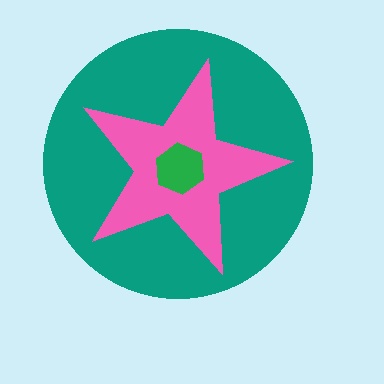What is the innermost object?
The green hexagon.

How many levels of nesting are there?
3.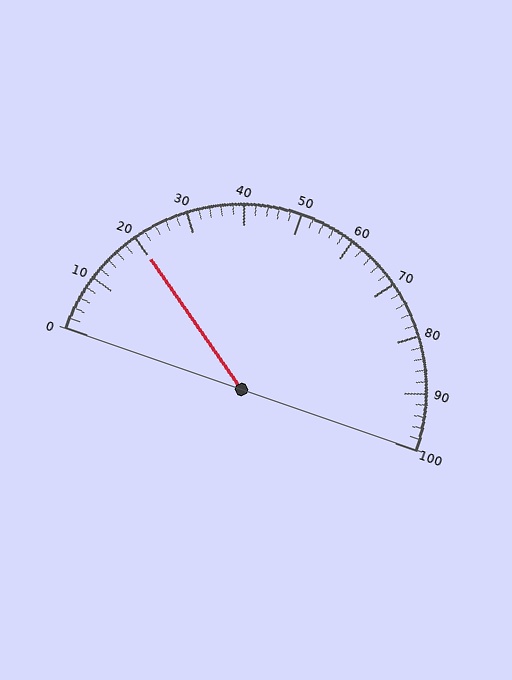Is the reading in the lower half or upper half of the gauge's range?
The reading is in the lower half of the range (0 to 100).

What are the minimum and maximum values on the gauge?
The gauge ranges from 0 to 100.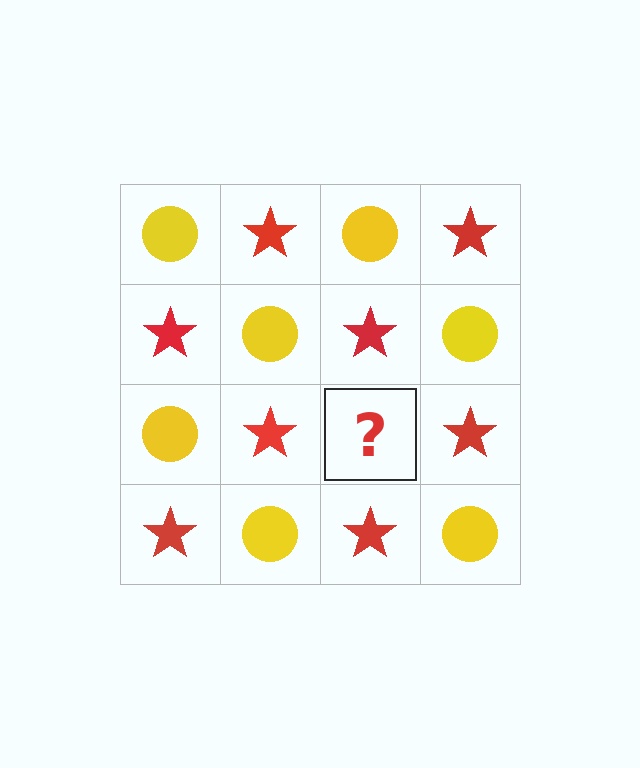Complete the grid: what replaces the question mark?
The question mark should be replaced with a yellow circle.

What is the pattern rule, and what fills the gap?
The rule is that it alternates yellow circle and red star in a checkerboard pattern. The gap should be filled with a yellow circle.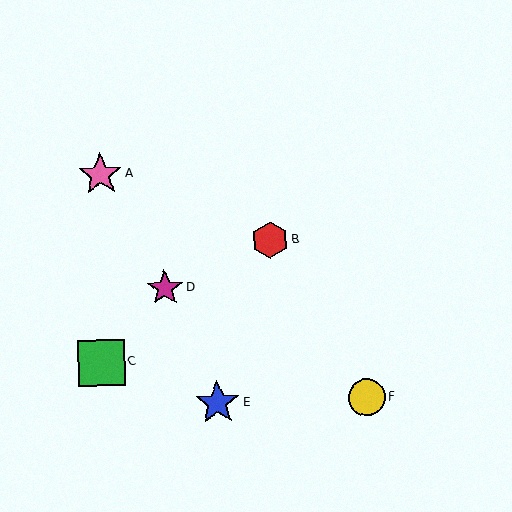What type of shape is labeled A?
Shape A is a pink star.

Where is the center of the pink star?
The center of the pink star is at (100, 174).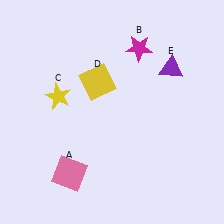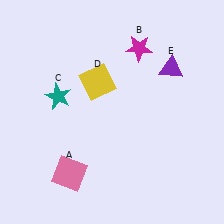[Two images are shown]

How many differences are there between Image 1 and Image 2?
There is 1 difference between the two images.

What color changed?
The star (C) changed from yellow in Image 1 to teal in Image 2.